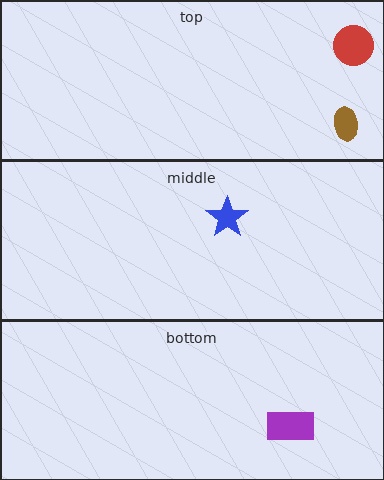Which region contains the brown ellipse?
The top region.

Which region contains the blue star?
The middle region.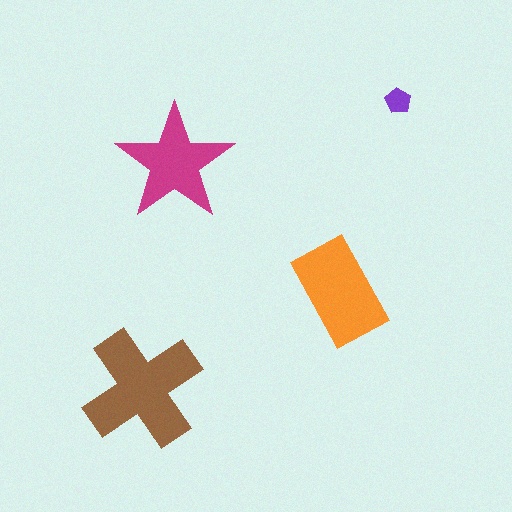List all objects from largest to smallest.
The brown cross, the orange rectangle, the magenta star, the purple pentagon.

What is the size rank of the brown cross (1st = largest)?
1st.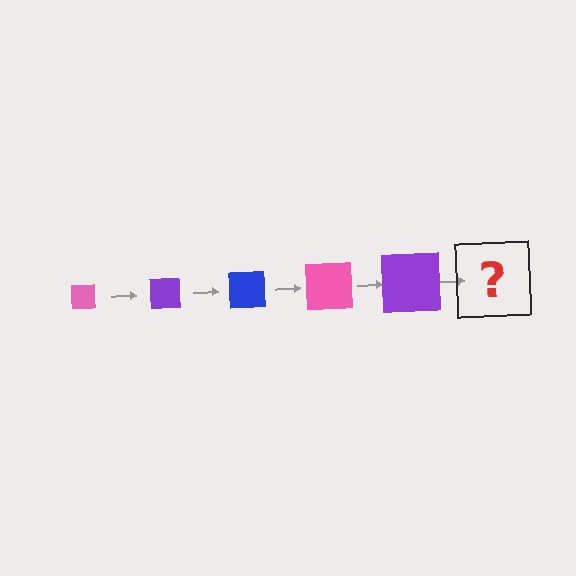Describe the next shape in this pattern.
It should be a blue square, larger than the previous one.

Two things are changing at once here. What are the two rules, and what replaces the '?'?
The two rules are that the square grows larger each step and the color cycles through pink, purple, and blue. The '?' should be a blue square, larger than the previous one.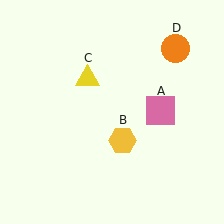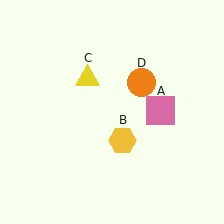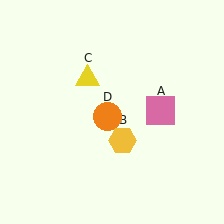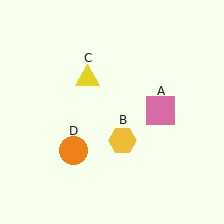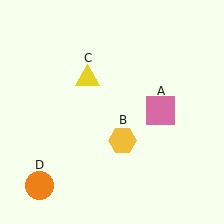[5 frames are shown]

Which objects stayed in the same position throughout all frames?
Pink square (object A) and yellow hexagon (object B) and yellow triangle (object C) remained stationary.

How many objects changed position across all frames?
1 object changed position: orange circle (object D).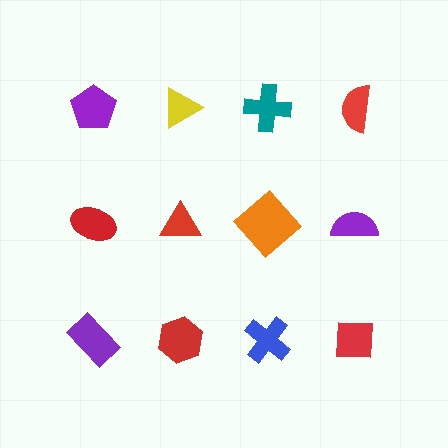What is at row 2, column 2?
A red triangle.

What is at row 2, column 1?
A red ellipse.